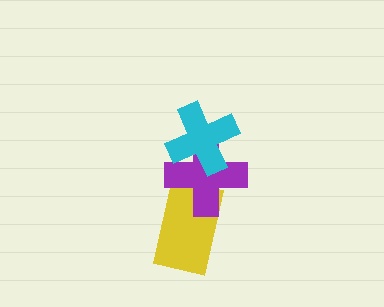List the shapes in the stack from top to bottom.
From top to bottom: the cyan cross, the purple cross, the yellow rectangle.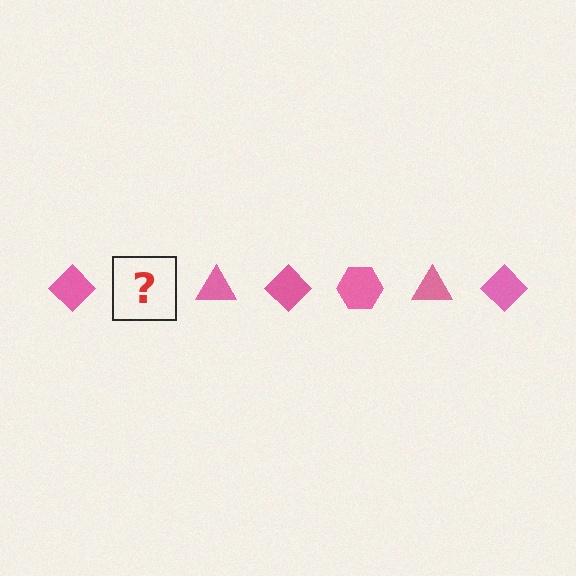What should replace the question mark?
The question mark should be replaced with a pink hexagon.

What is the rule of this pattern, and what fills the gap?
The rule is that the pattern cycles through diamond, hexagon, triangle shapes in pink. The gap should be filled with a pink hexagon.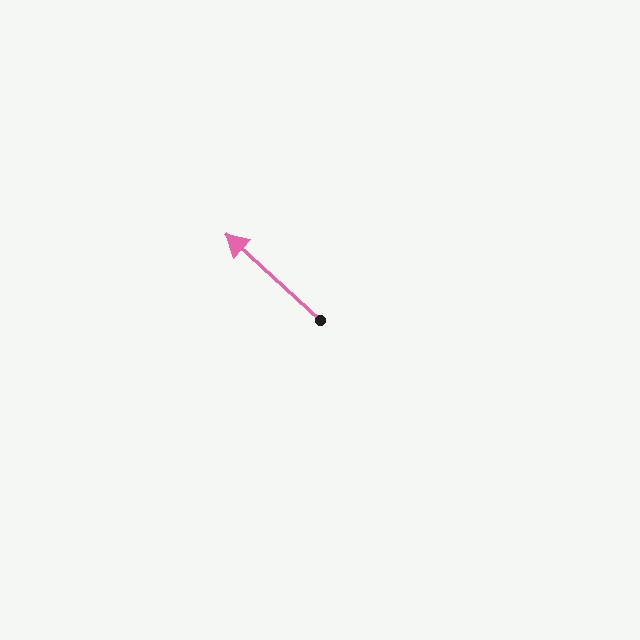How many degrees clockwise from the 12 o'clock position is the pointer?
Approximately 312 degrees.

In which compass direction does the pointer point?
Northwest.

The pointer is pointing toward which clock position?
Roughly 10 o'clock.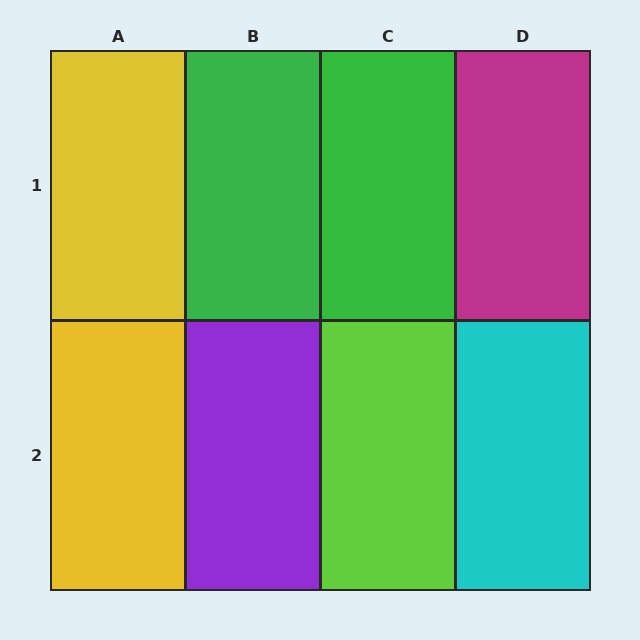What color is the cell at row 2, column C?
Lime.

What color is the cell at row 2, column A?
Yellow.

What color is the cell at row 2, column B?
Purple.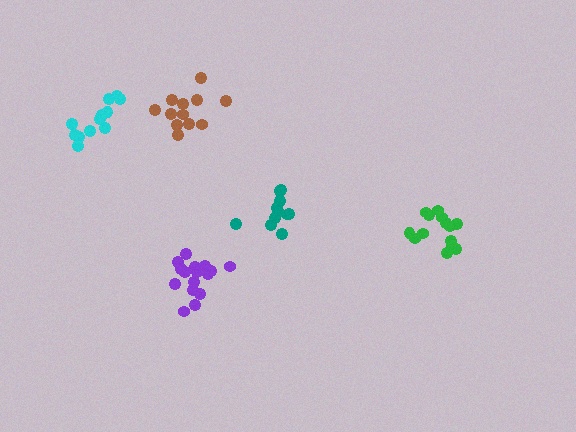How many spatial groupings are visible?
There are 5 spatial groupings.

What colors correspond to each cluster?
The clusters are colored: green, brown, teal, cyan, purple.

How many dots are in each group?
Group 1: 14 dots, Group 2: 12 dots, Group 3: 11 dots, Group 4: 12 dots, Group 5: 16 dots (65 total).